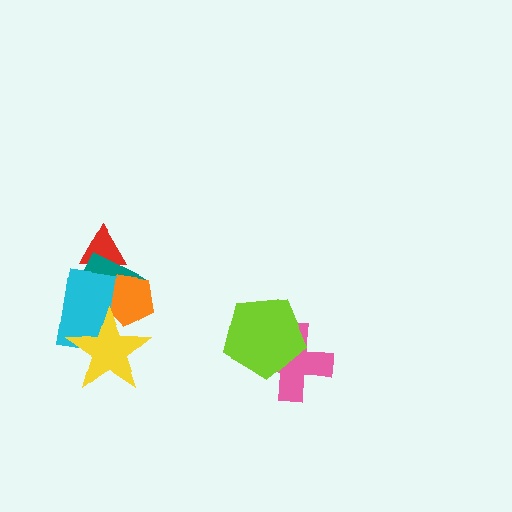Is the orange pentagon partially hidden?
Yes, it is partially covered by another shape.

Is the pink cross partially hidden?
Yes, it is partially covered by another shape.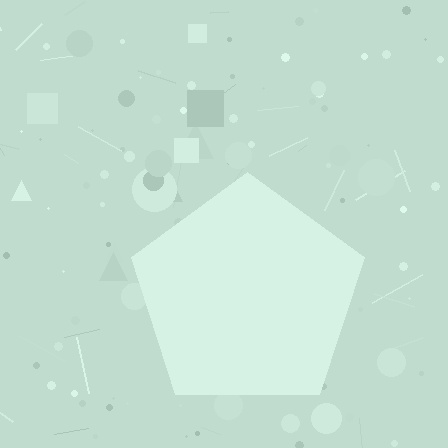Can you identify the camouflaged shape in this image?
The camouflaged shape is a pentagon.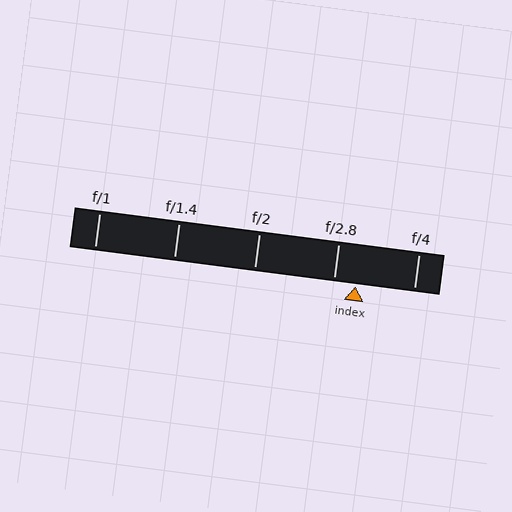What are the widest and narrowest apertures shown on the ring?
The widest aperture shown is f/1 and the narrowest is f/4.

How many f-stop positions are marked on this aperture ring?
There are 5 f-stop positions marked.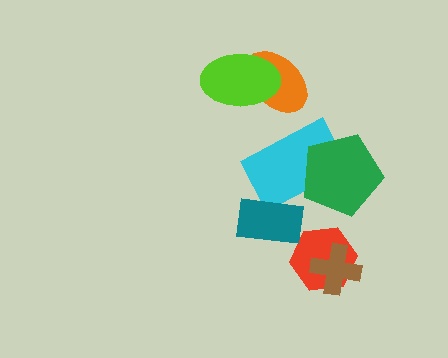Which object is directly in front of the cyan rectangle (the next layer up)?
The teal rectangle is directly in front of the cyan rectangle.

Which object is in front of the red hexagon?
The brown cross is in front of the red hexagon.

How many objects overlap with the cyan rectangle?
2 objects overlap with the cyan rectangle.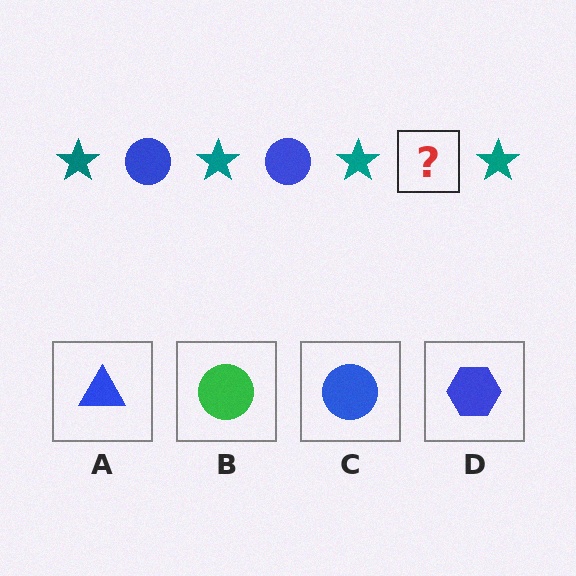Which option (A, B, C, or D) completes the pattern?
C.